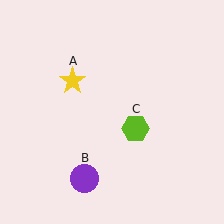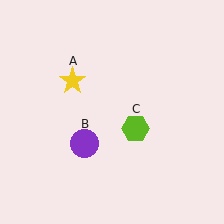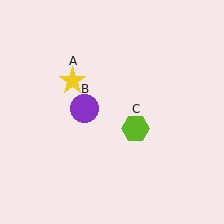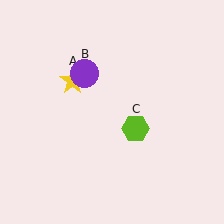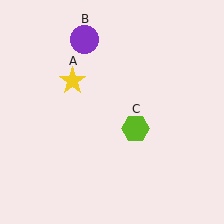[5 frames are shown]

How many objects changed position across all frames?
1 object changed position: purple circle (object B).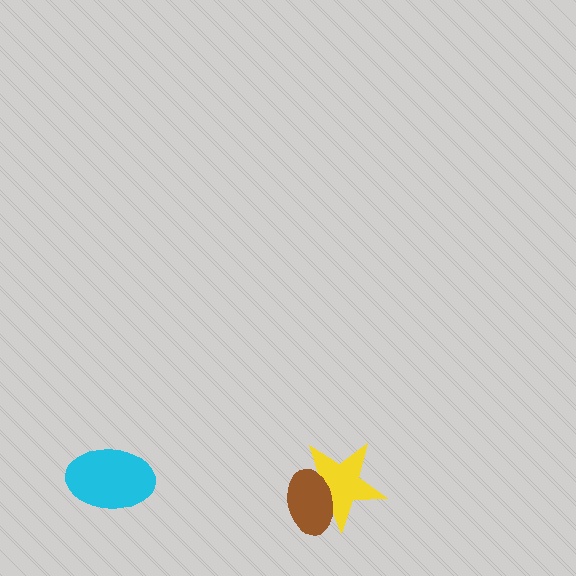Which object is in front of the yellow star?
The brown ellipse is in front of the yellow star.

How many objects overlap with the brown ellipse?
1 object overlaps with the brown ellipse.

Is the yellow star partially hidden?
Yes, it is partially covered by another shape.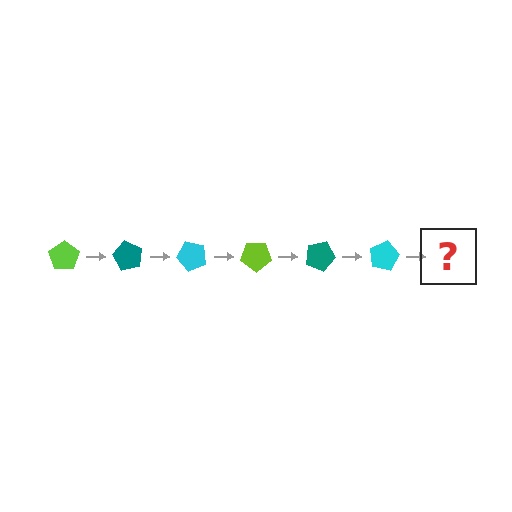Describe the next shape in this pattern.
It should be a lime pentagon, rotated 360 degrees from the start.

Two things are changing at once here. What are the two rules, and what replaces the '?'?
The two rules are that it rotates 60 degrees each step and the color cycles through lime, teal, and cyan. The '?' should be a lime pentagon, rotated 360 degrees from the start.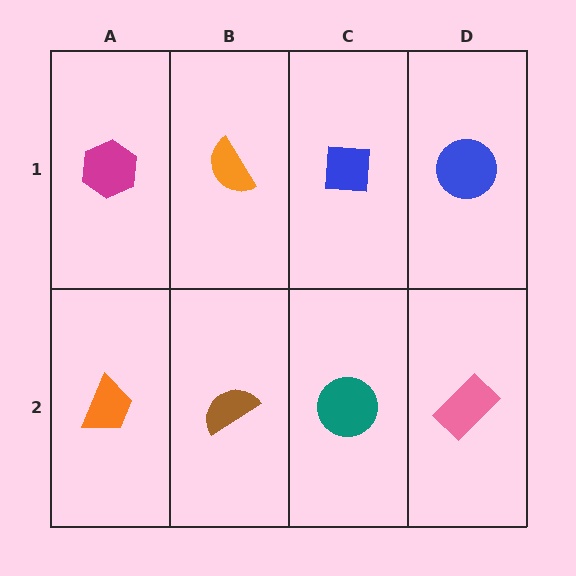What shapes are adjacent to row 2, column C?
A blue square (row 1, column C), a brown semicircle (row 2, column B), a pink rectangle (row 2, column D).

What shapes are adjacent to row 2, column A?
A magenta hexagon (row 1, column A), a brown semicircle (row 2, column B).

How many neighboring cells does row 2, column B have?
3.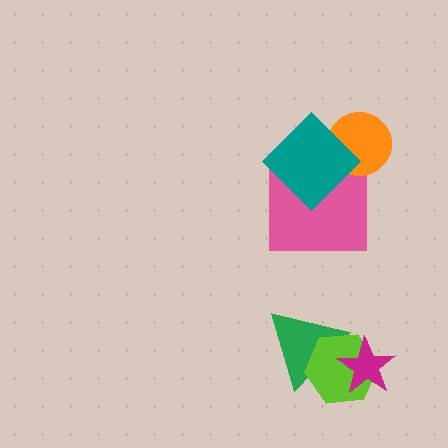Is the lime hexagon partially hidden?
Yes, it is partially covered by another shape.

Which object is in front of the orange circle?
The teal diamond is in front of the orange circle.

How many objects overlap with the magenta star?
2 objects overlap with the magenta star.